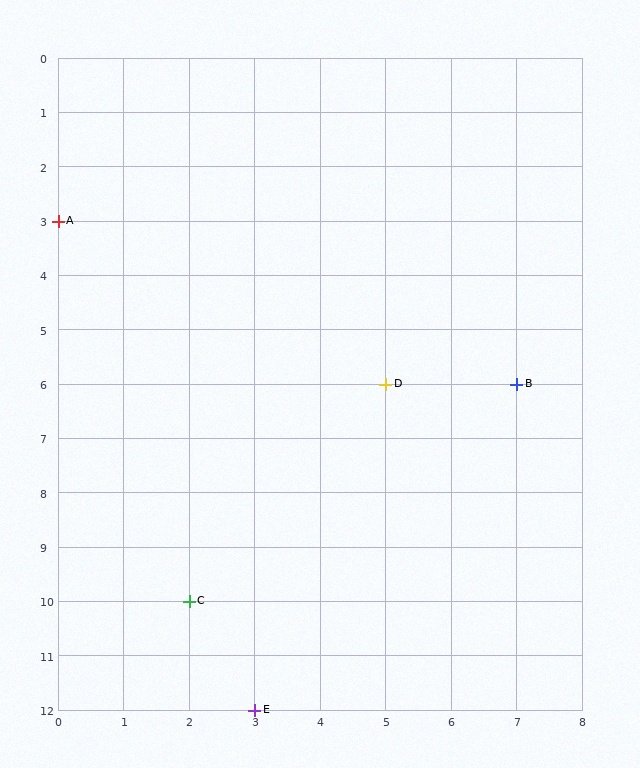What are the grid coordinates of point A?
Point A is at grid coordinates (0, 3).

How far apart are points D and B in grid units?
Points D and B are 2 columns apart.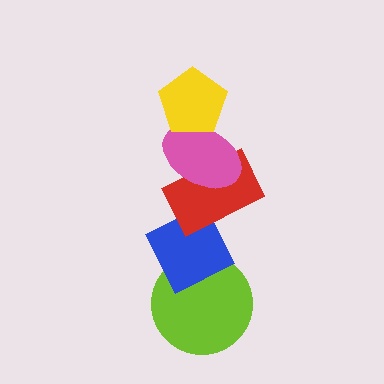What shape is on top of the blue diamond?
The red rectangle is on top of the blue diamond.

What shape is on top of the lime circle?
The blue diamond is on top of the lime circle.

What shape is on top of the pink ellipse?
The yellow pentagon is on top of the pink ellipse.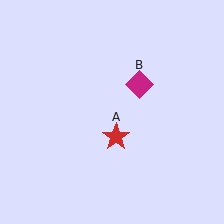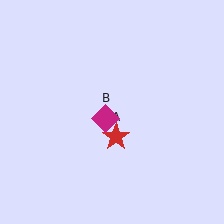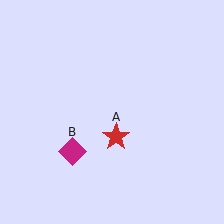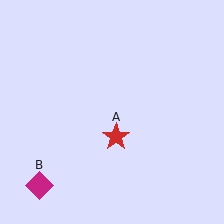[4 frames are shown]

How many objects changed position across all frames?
1 object changed position: magenta diamond (object B).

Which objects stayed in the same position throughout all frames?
Red star (object A) remained stationary.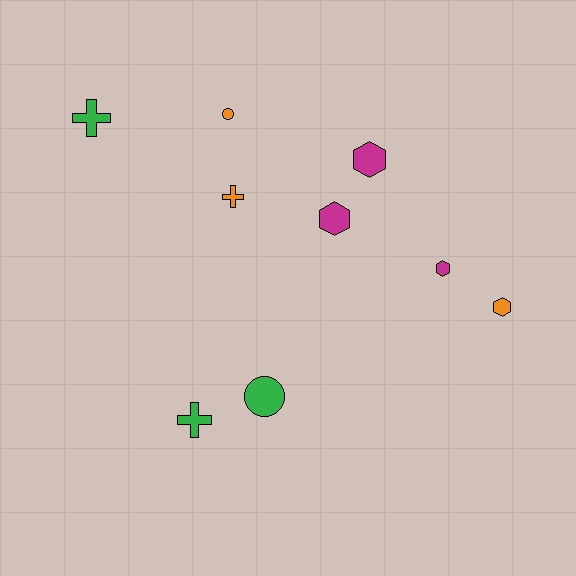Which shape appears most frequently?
Hexagon, with 4 objects.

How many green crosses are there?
There are 2 green crosses.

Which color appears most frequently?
Orange, with 3 objects.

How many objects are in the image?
There are 9 objects.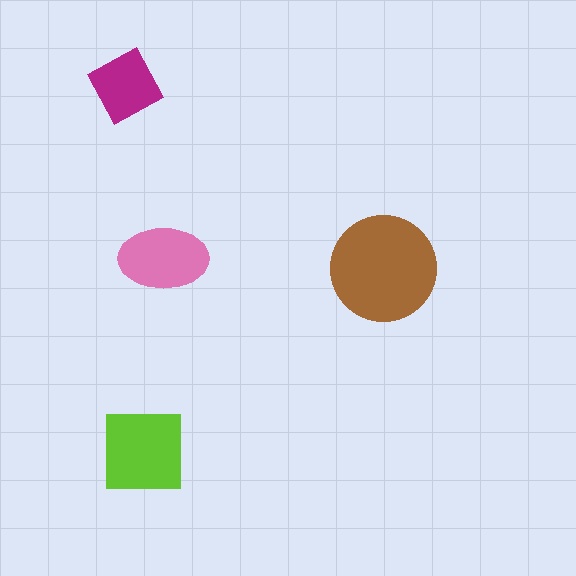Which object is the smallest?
The magenta diamond.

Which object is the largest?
The brown circle.